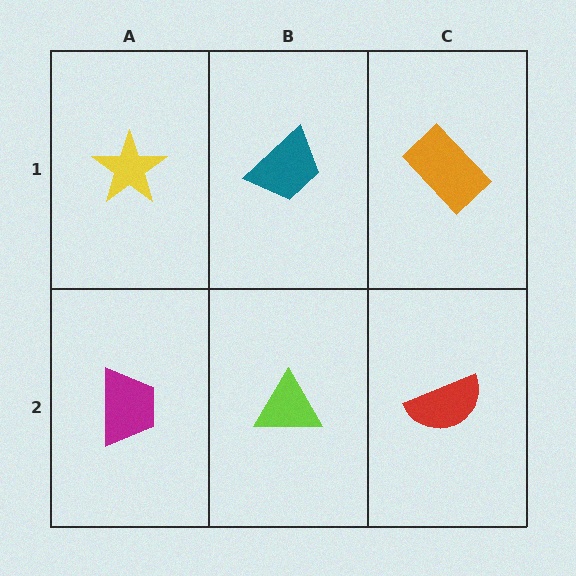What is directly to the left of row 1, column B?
A yellow star.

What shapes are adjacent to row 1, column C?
A red semicircle (row 2, column C), a teal trapezoid (row 1, column B).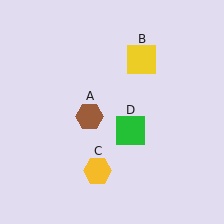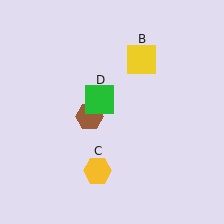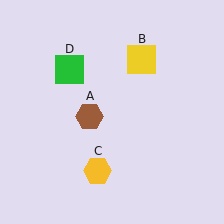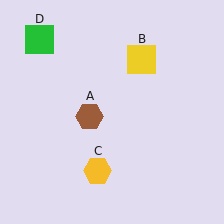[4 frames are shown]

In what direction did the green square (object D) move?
The green square (object D) moved up and to the left.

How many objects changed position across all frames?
1 object changed position: green square (object D).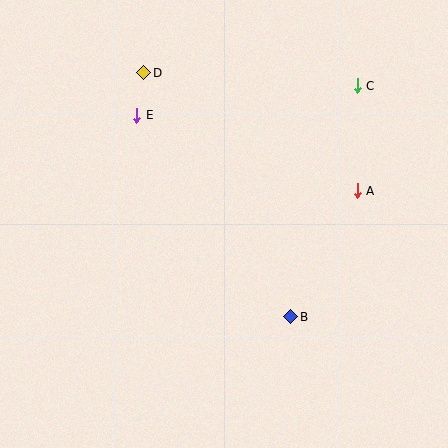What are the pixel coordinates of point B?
Point B is at (291, 317).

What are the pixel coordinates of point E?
Point E is at (137, 115).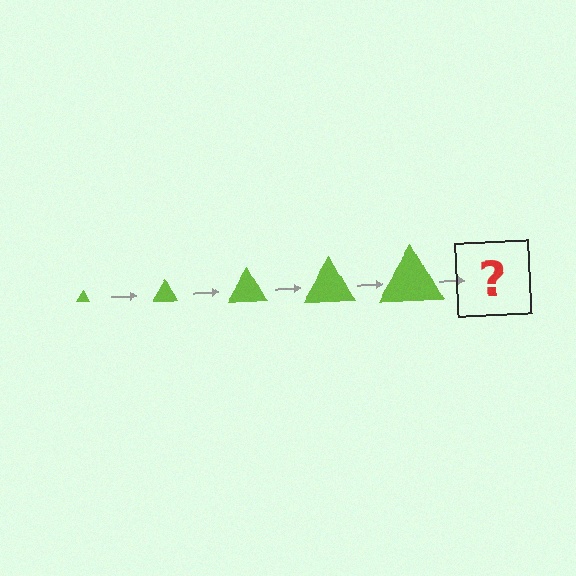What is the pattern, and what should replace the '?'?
The pattern is that the triangle gets progressively larger each step. The '?' should be a lime triangle, larger than the previous one.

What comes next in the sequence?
The next element should be a lime triangle, larger than the previous one.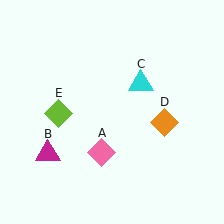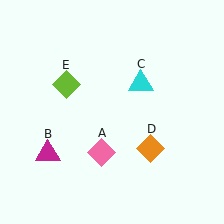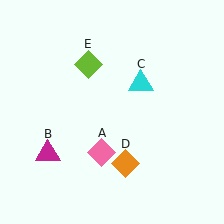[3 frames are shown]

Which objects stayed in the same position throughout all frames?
Pink diamond (object A) and magenta triangle (object B) and cyan triangle (object C) remained stationary.